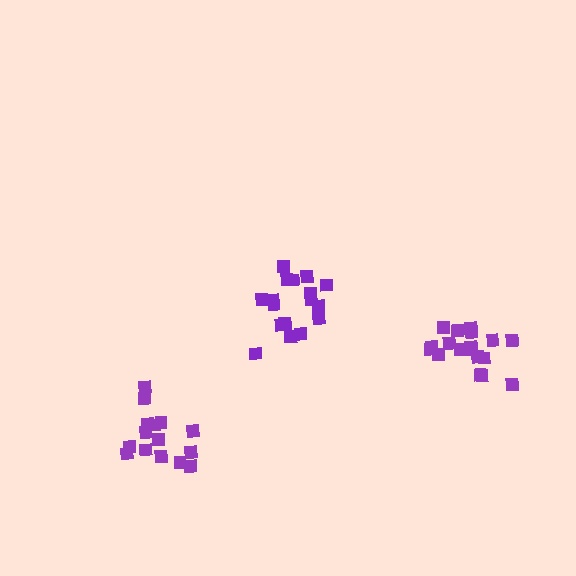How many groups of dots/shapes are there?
There are 3 groups.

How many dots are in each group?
Group 1: 15 dots, Group 2: 18 dots, Group 3: 18 dots (51 total).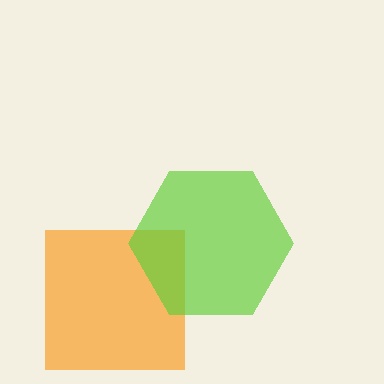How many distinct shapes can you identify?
There are 2 distinct shapes: an orange square, a lime hexagon.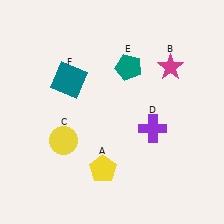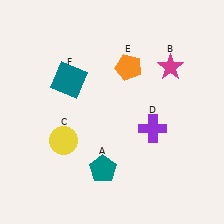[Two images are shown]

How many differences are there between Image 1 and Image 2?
There are 2 differences between the two images.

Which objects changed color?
A changed from yellow to teal. E changed from teal to orange.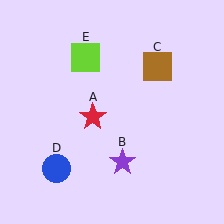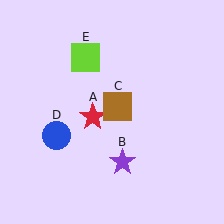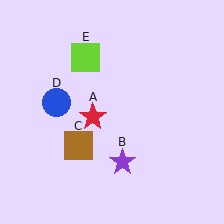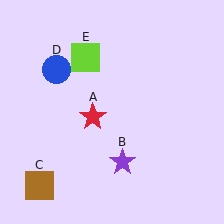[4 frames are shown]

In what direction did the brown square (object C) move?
The brown square (object C) moved down and to the left.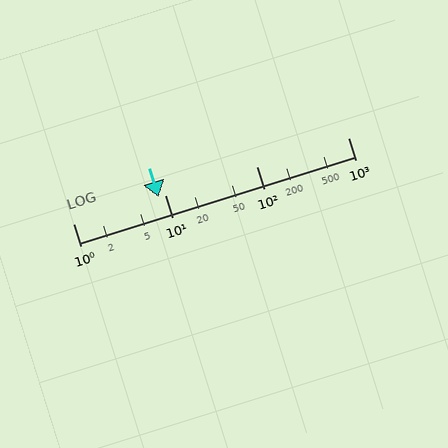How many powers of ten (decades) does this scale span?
The scale spans 3 decades, from 1 to 1000.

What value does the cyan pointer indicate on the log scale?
The pointer indicates approximately 8.6.